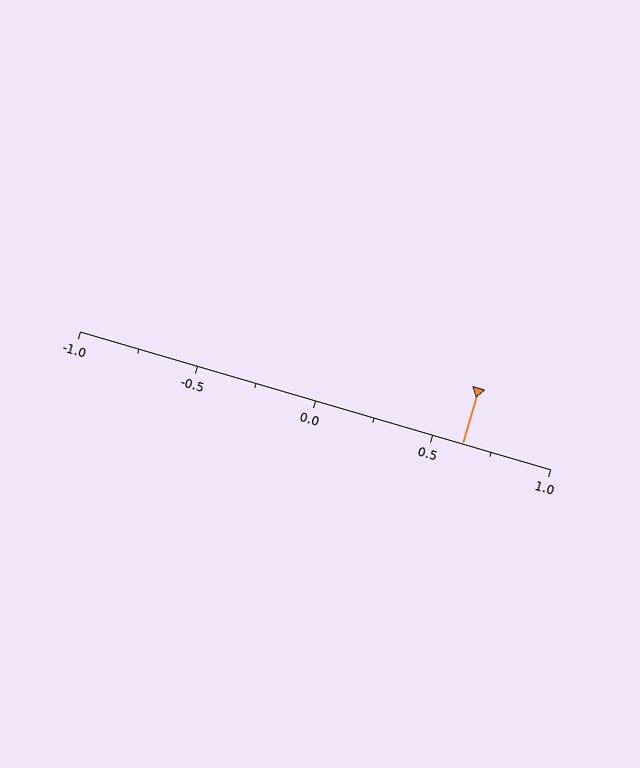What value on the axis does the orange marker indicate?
The marker indicates approximately 0.62.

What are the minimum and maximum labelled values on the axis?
The axis runs from -1.0 to 1.0.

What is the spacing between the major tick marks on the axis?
The major ticks are spaced 0.5 apart.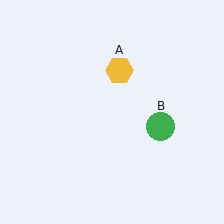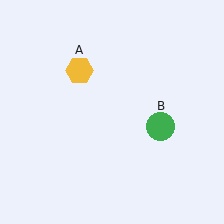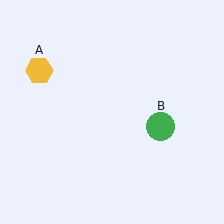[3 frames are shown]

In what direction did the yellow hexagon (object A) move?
The yellow hexagon (object A) moved left.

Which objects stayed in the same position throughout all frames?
Green circle (object B) remained stationary.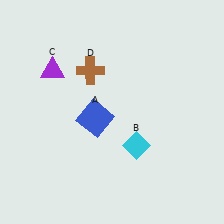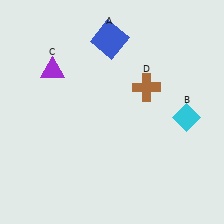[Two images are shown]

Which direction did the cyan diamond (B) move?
The cyan diamond (B) moved right.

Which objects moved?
The objects that moved are: the blue square (A), the cyan diamond (B), the brown cross (D).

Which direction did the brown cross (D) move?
The brown cross (D) moved right.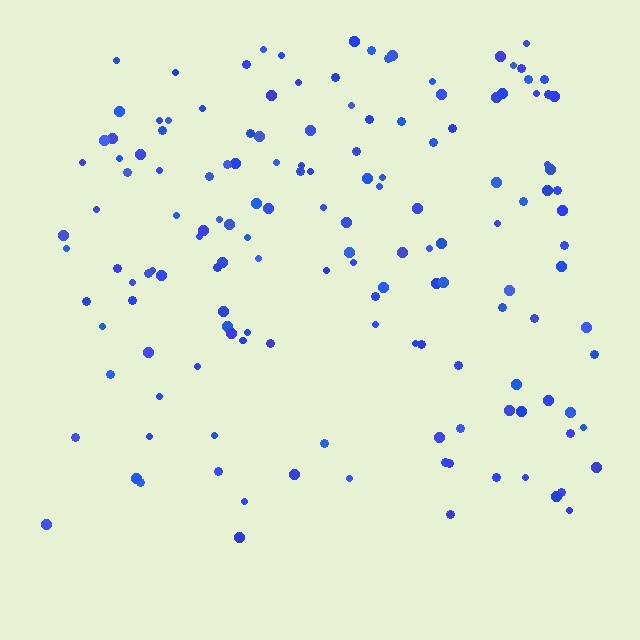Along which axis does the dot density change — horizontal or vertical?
Vertical.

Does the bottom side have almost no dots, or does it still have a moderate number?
Still a moderate number, just noticeably fewer than the top.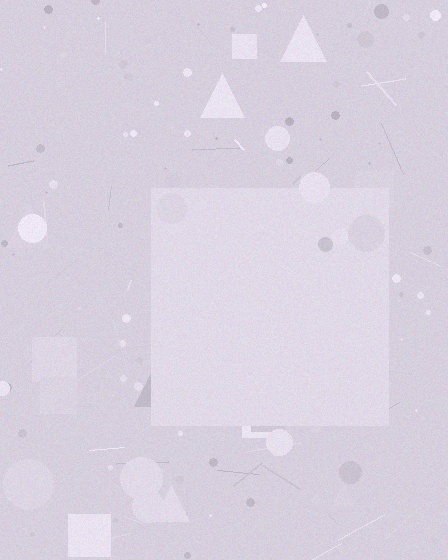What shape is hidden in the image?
A square is hidden in the image.